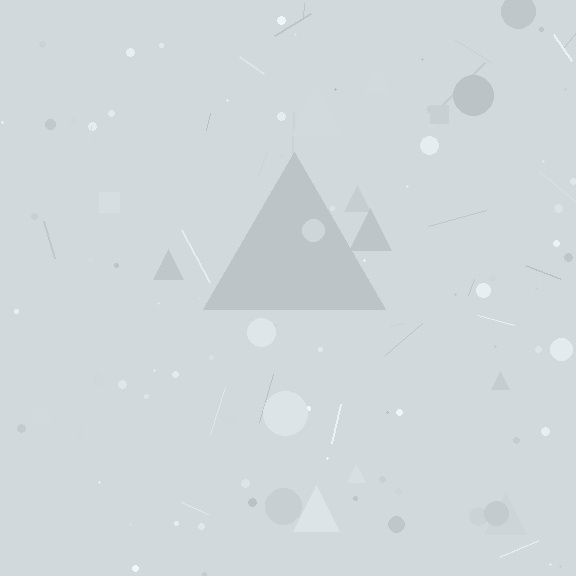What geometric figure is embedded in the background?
A triangle is embedded in the background.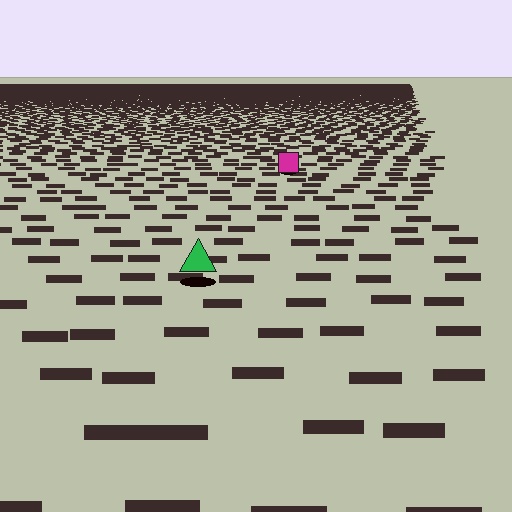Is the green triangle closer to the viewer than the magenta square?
Yes. The green triangle is closer — you can tell from the texture gradient: the ground texture is coarser near it.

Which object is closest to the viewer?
The green triangle is closest. The texture marks near it are larger and more spread out.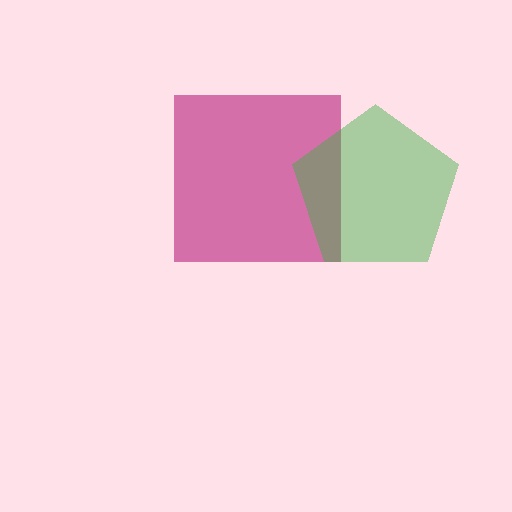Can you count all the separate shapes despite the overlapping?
Yes, there are 2 separate shapes.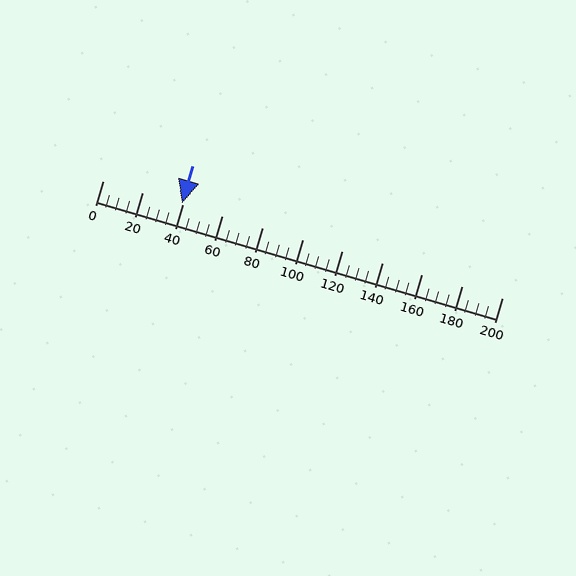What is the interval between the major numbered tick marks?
The major tick marks are spaced 20 units apart.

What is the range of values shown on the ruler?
The ruler shows values from 0 to 200.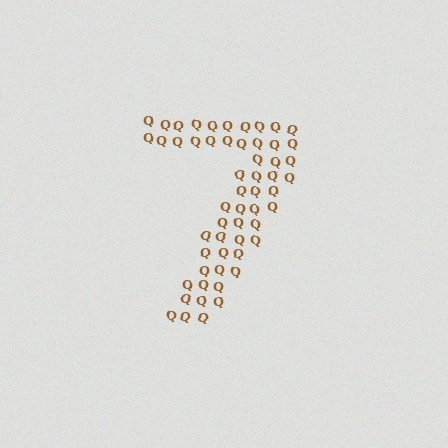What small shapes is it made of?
It is made of small letter Q's.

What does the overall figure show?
The overall figure shows the digit 7.